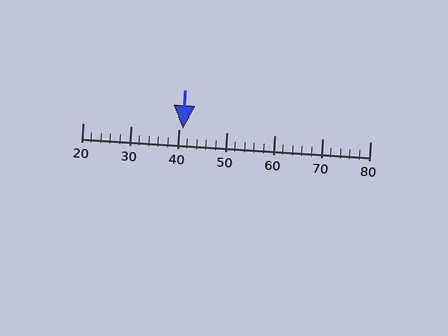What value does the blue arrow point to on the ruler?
The blue arrow points to approximately 41.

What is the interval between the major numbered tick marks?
The major tick marks are spaced 10 units apart.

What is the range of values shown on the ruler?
The ruler shows values from 20 to 80.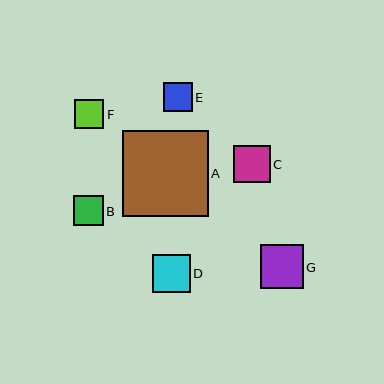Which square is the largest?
Square A is the largest with a size of approximately 86 pixels.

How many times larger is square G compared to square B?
Square G is approximately 1.5 times the size of square B.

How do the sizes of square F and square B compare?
Square F and square B are approximately the same size.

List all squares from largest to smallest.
From largest to smallest: A, G, D, C, F, B, E.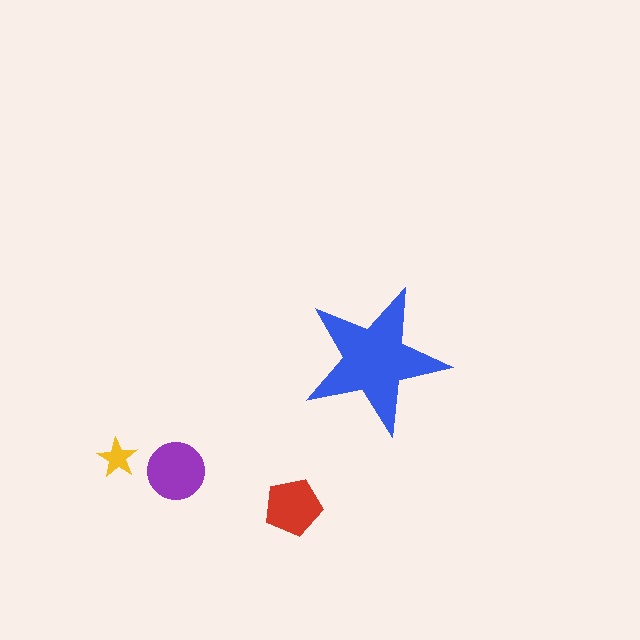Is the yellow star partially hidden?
No, the yellow star is fully visible.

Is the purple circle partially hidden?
No, the purple circle is fully visible.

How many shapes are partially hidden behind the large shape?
0 shapes are partially hidden.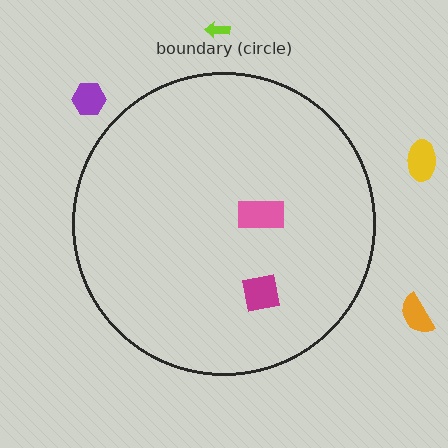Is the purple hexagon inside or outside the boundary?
Outside.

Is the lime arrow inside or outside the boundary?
Outside.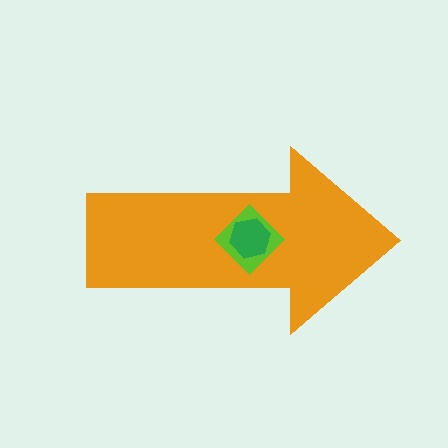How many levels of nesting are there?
3.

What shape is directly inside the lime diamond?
The green hexagon.